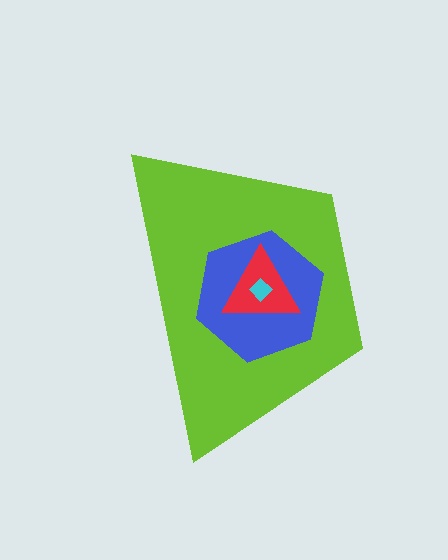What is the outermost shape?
The lime trapezoid.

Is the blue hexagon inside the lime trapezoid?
Yes.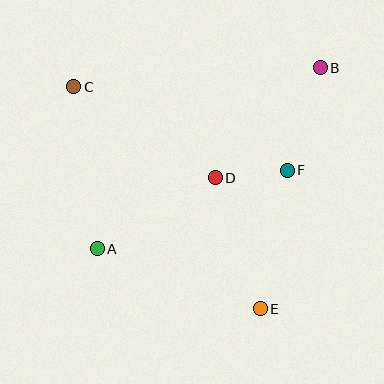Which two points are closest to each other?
Points D and F are closest to each other.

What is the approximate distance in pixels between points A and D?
The distance between A and D is approximately 138 pixels.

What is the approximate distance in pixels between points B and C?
The distance between B and C is approximately 247 pixels.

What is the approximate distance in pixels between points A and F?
The distance between A and F is approximately 206 pixels.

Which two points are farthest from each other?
Points C and E are farthest from each other.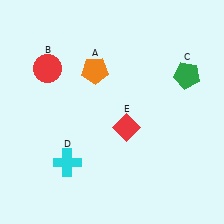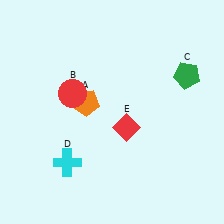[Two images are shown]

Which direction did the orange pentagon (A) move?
The orange pentagon (A) moved down.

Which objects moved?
The objects that moved are: the orange pentagon (A), the red circle (B).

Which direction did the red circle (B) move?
The red circle (B) moved right.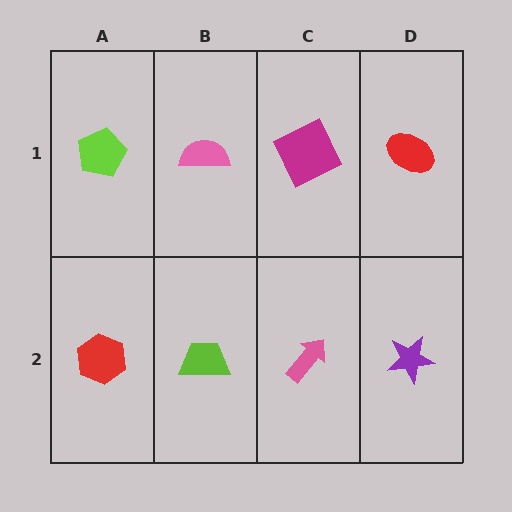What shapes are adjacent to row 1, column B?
A lime trapezoid (row 2, column B), a lime pentagon (row 1, column A), a magenta square (row 1, column C).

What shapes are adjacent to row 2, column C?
A magenta square (row 1, column C), a lime trapezoid (row 2, column B), a purple star (row 2, column D).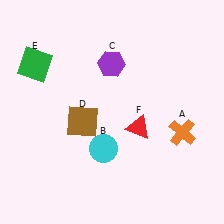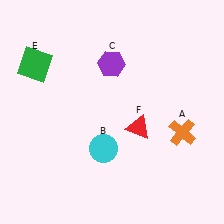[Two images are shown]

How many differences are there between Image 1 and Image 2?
There is 1 difference between the two images.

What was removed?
The brown square (D) was removed in Image 2.